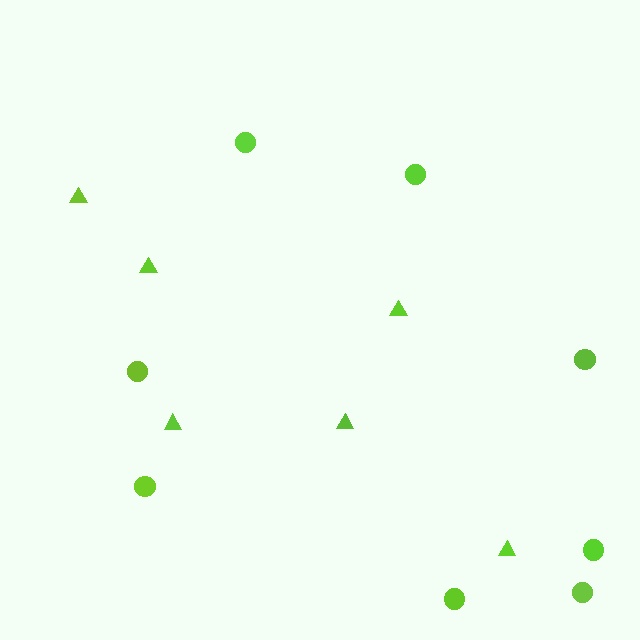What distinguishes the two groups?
There are 2 groups: one group of circles (8) and one group of triangles (6).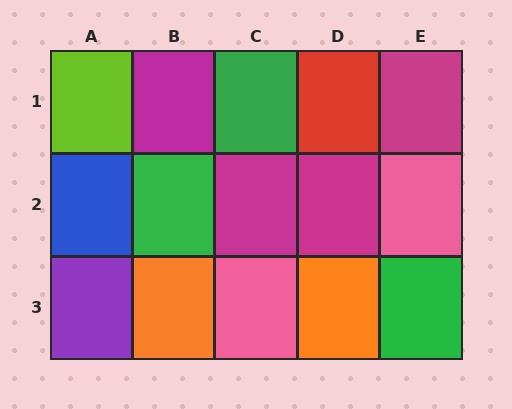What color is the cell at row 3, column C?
Pink.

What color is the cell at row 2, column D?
Magenta.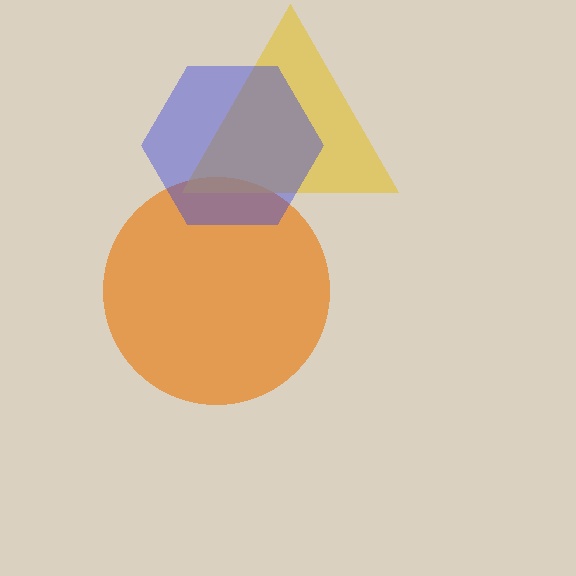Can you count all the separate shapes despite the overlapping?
Yes, there are 3 separate shapes.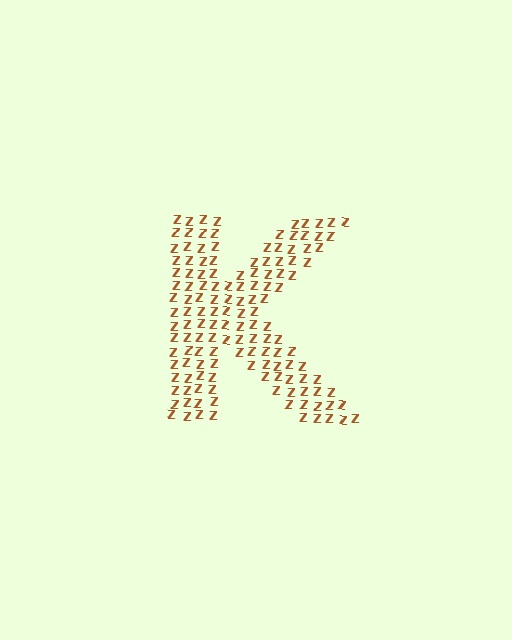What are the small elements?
The small elements are letter Z's.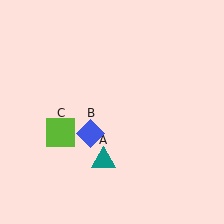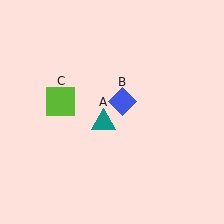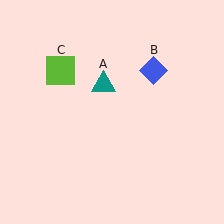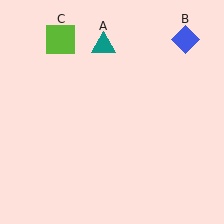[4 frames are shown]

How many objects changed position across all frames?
3 objects changed position: teal triangle (object A), blue diamond (object B), lime square (object C).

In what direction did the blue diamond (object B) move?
The blue diamond (object B) moved up and to the right.